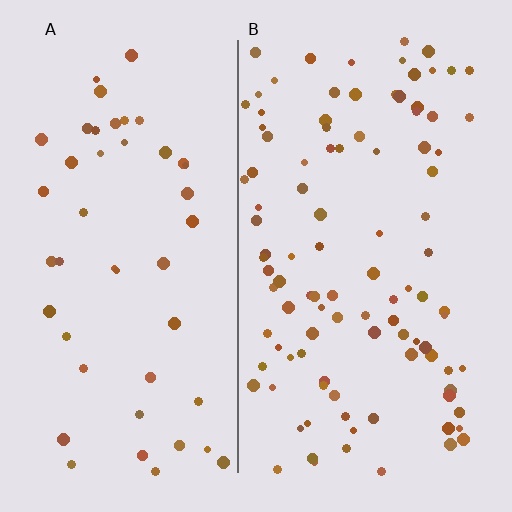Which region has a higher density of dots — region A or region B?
B (the right).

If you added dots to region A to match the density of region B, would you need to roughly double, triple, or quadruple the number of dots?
Approximately double.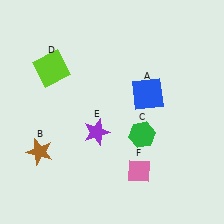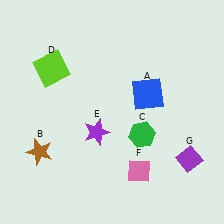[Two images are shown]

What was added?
A purple diamond (G) was added in Image 2.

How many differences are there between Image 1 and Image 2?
There is 1 difference between the two images.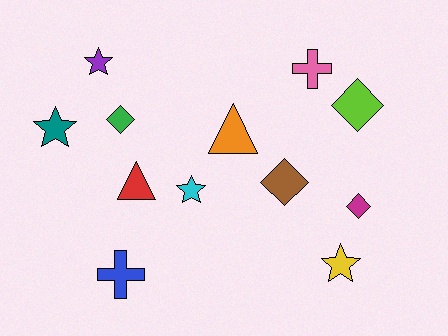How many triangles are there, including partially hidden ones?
There are 2 triangles.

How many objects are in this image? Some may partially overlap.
There are 12 objects.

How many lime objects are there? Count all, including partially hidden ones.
There is 1 lime object.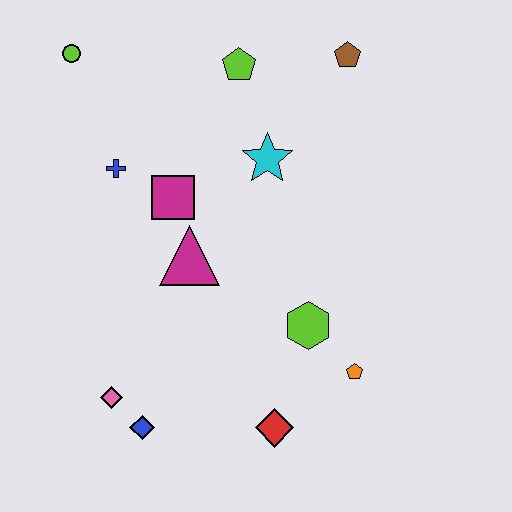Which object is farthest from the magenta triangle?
The brown pentagon is farthest from the magenta triangle.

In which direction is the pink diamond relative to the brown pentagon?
The pink diamond is below the brown pentagon.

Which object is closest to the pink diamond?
The blue diamond is closest to the pink diamond.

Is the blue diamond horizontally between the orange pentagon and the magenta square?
No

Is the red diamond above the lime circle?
No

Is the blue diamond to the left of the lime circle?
No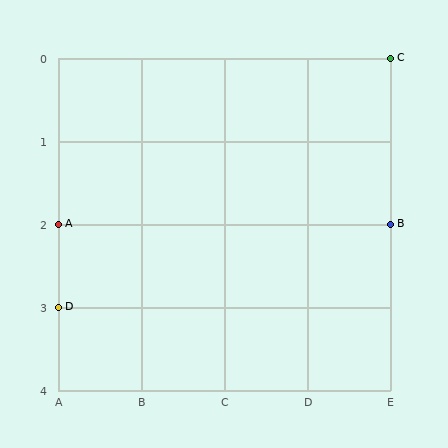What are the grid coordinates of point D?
Point D is at grid coordinates (A, 3).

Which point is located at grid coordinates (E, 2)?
Point B is at (E, 2).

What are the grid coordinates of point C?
Point C is at grid coordinates (E, 0).